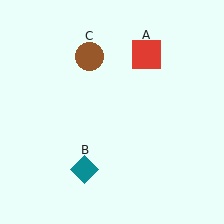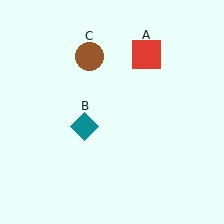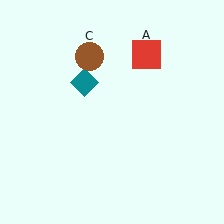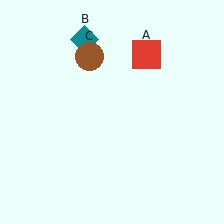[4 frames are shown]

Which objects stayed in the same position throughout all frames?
Red square (object A) and brown circle (object C) remained stationary.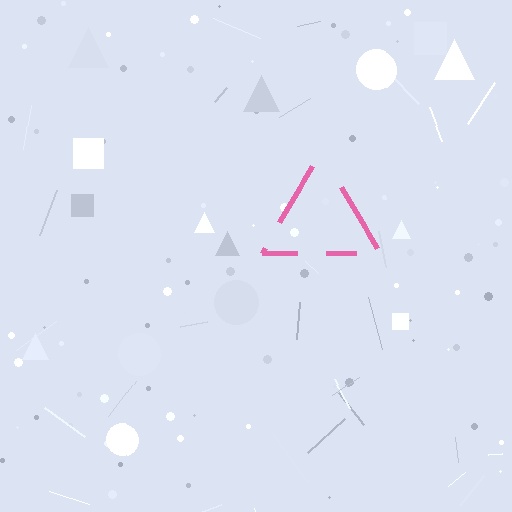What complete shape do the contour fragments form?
The contour fragments form a triangle.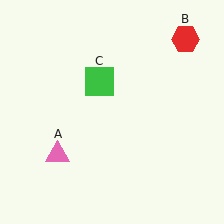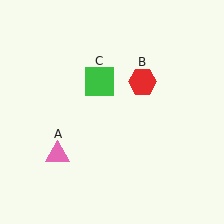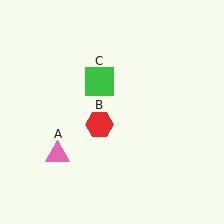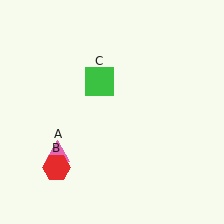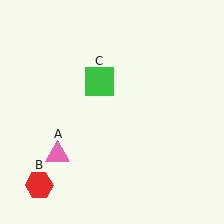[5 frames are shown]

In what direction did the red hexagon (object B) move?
The red hexagon (object B) moved down and to the left.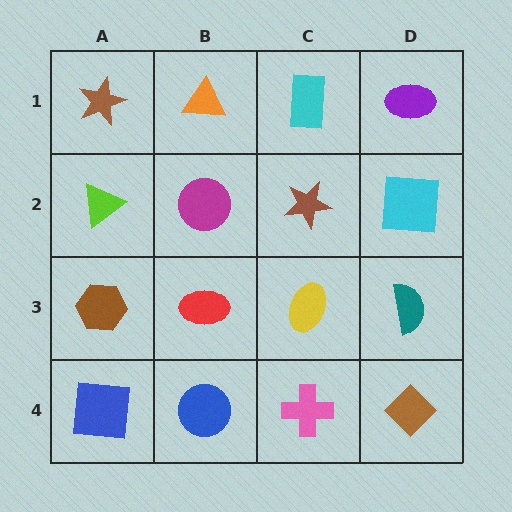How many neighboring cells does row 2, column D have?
3.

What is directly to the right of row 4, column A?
A blue circle.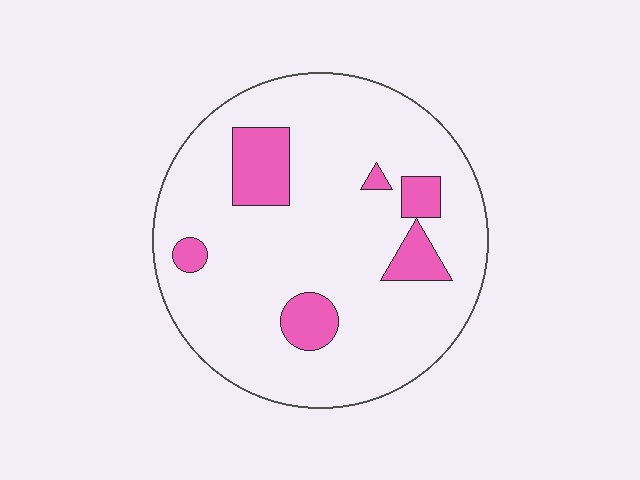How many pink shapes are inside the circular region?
6.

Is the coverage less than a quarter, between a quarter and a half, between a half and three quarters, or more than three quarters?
Less than a quarter.